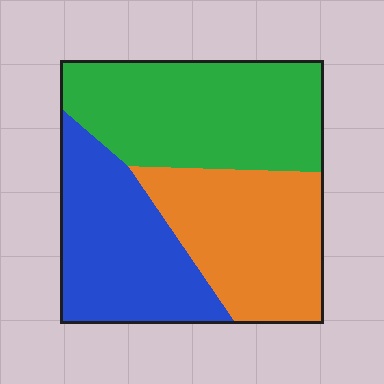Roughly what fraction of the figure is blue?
Blue takes up about one third (1/3) of the figure.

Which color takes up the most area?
Green, at roughly 40%.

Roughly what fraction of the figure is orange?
Orange covers 31% of the figure.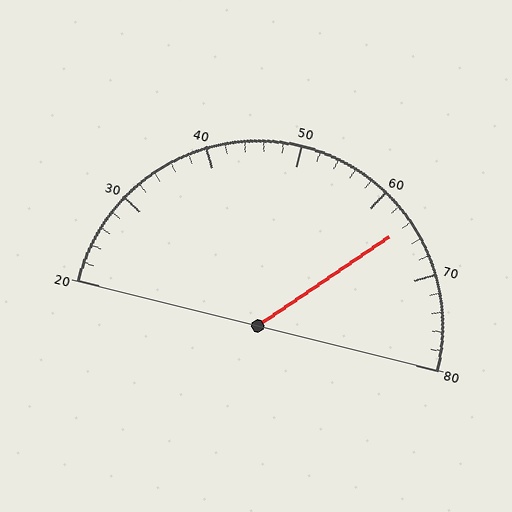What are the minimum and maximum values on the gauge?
The gauge ranges from 20 to 80.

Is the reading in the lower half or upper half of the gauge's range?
The reading is in the upper half of the range (20 to 80).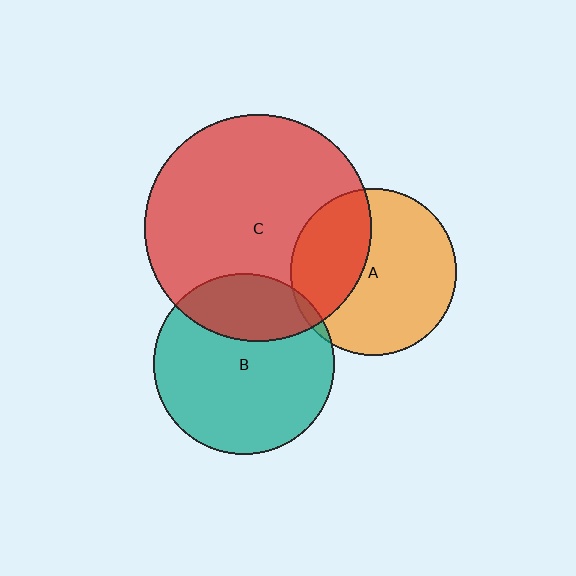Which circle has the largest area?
Circle C (red).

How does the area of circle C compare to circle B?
Approximately 1.6 times.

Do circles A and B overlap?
Yes.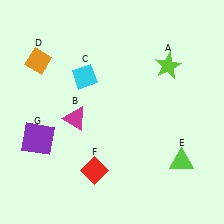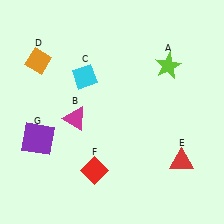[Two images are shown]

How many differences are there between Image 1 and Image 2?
There is 1 difference between the two images.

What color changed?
The triangle (E) changed from lime in Image 1 to red in Image 2.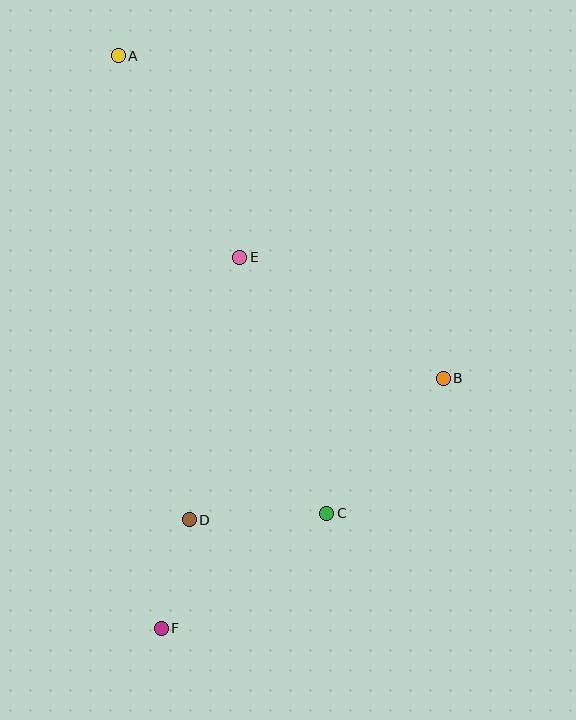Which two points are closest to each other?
Points D and F are closest to each other.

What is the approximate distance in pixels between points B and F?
The distance between B and F is approximately 377 pixels.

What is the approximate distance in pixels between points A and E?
The distance between A and E is approximately 235 pixels.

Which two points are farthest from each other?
Points A and F are farthest from each other.